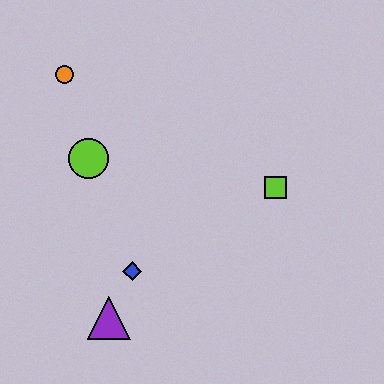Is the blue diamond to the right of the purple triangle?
Yes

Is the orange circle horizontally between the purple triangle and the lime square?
No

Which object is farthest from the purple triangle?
The orange circle is farthest from the purple triangle.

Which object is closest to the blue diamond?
The purple triangle is closest to the blue diamond.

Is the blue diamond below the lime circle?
Yes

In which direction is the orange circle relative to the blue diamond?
The orange circle is above the blue diamond.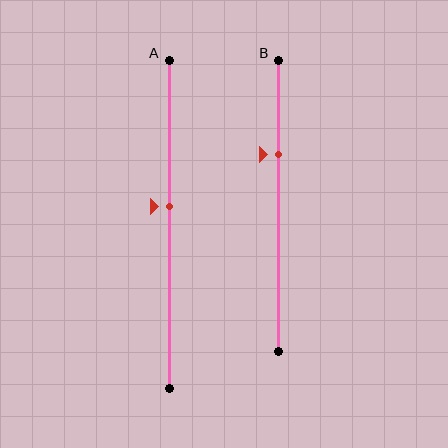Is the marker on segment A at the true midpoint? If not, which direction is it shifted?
No, the marker on segment A is shifted upward by about 5% of the segment length.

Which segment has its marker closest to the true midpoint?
Segment A has its marker closest to the true midpoint.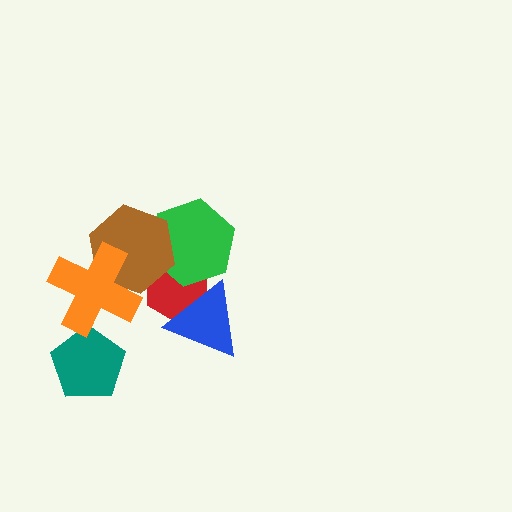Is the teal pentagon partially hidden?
Yes, it is partially covered by another shape.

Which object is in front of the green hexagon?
The brown hexagon is in front of the green hexagon.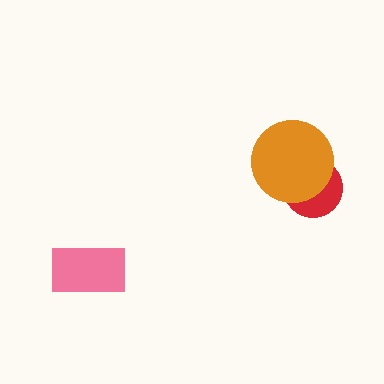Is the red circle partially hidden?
Yes, it is partially covered by another shape.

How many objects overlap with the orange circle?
1 object overlaps with the orange circle.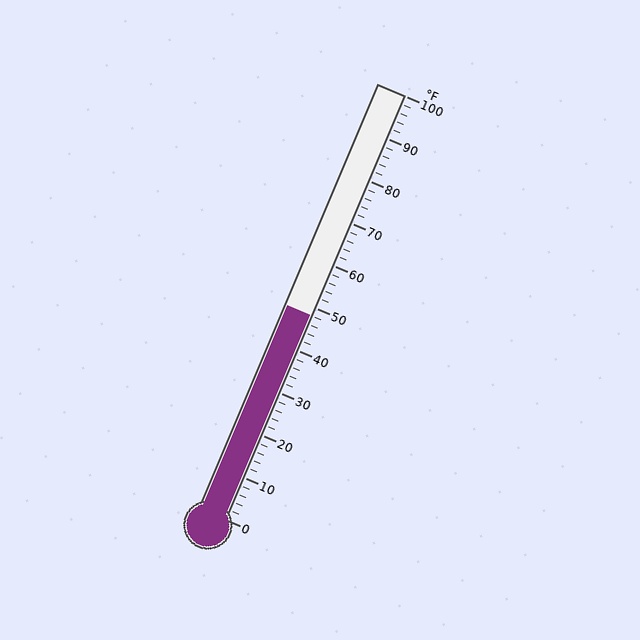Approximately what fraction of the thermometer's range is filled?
The thermometer is filled to approximately 50% of its range.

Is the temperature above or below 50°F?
The temperature is below 50°F.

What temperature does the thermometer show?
The thermometer shows approximately 48°F.